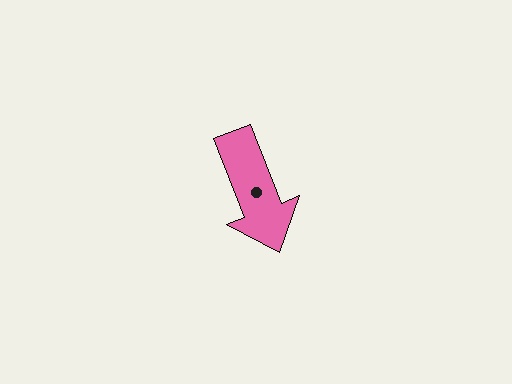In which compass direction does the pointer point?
South.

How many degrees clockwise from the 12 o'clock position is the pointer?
Approximately 159 degrees.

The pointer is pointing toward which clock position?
Roughly 5 o'clock.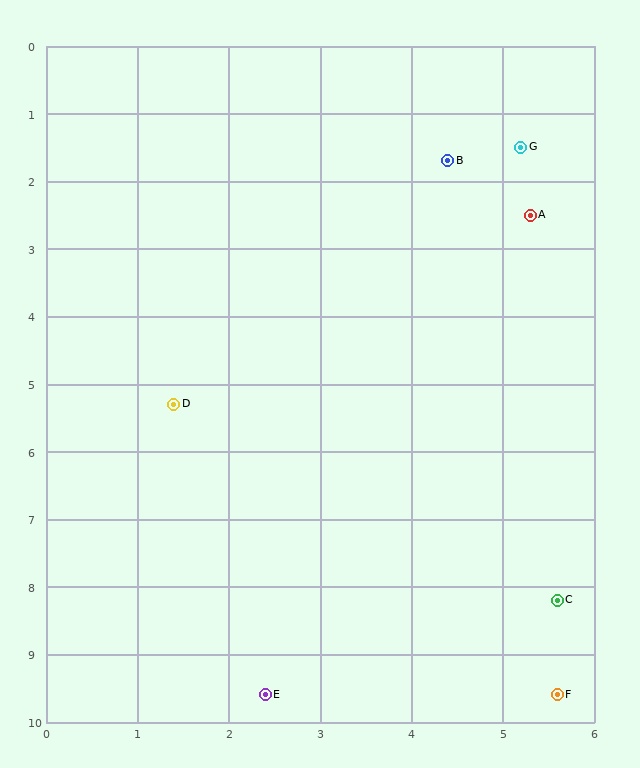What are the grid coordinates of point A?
Point A is at approximately (5.3, 2.5).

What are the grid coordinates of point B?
Point B is at approximately (4.4, 1.7).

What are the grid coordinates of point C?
Point C is at approximately (5.6, 8.2).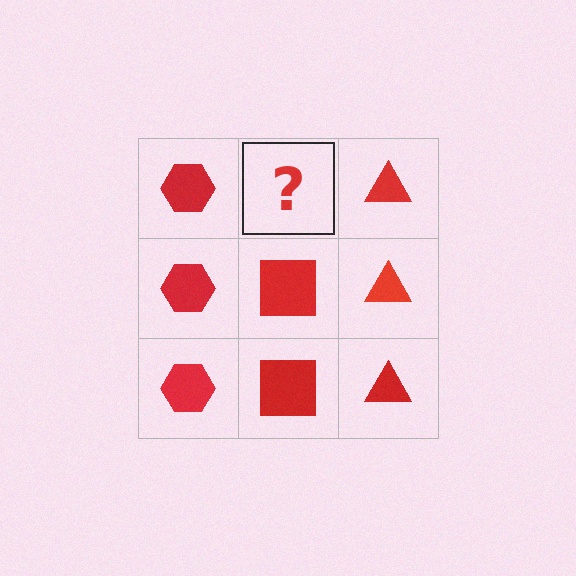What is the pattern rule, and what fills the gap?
The rule is that each column has a consistent shape. The gap should be filled with a red square.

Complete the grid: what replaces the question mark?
The question mark should be replaced with a red square.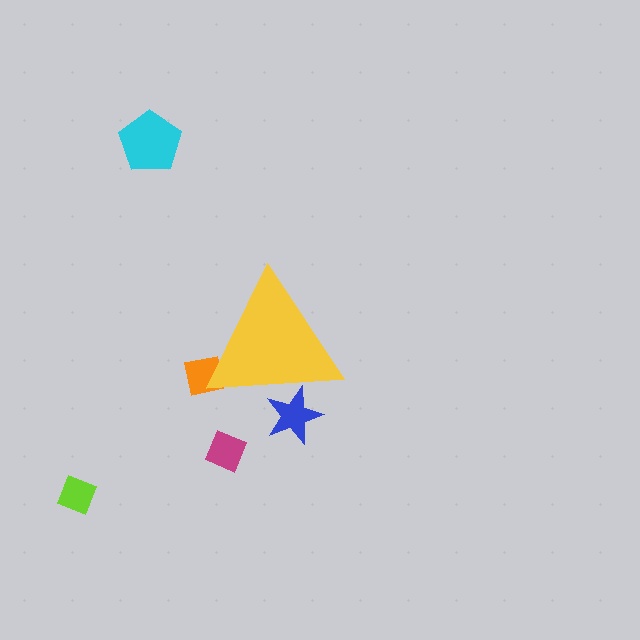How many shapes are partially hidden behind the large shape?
2 shapes are partially hidden.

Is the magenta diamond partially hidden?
No, the magenta diamond is fully visible.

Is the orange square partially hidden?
Yes, the orange square is partially hidden behind the yellow triangle.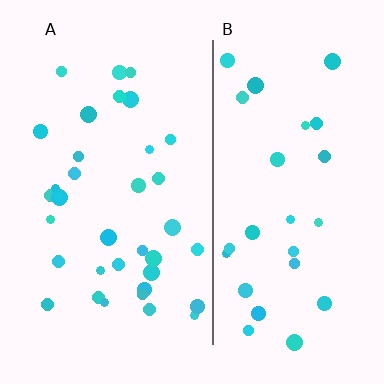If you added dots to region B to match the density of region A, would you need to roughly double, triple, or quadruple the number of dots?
Approximately double.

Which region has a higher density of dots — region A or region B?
A (the left).